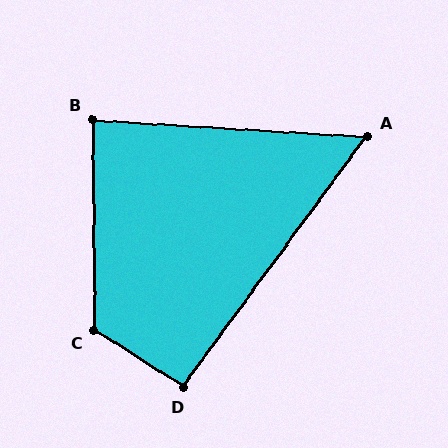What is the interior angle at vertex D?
Approximately 94 degrees (approximately right).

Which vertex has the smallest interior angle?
A, at approximately 57 degrees.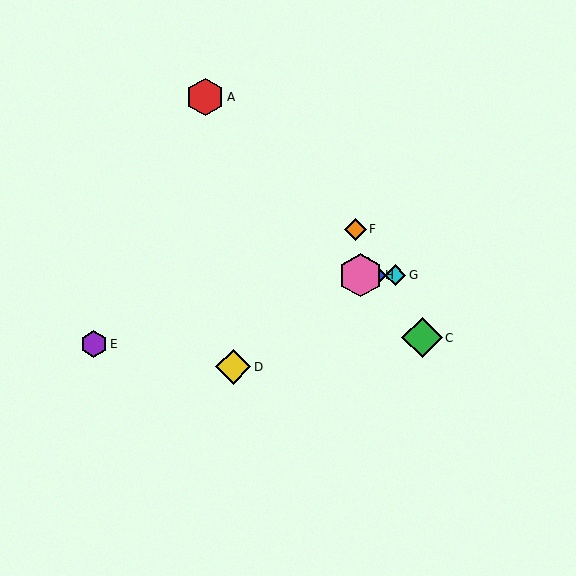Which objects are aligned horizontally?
Objects B, G, H are aligned horizontally.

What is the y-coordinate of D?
Object D is at y≈367.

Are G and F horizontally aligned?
No, G is at y≈275 and F is at y≈229.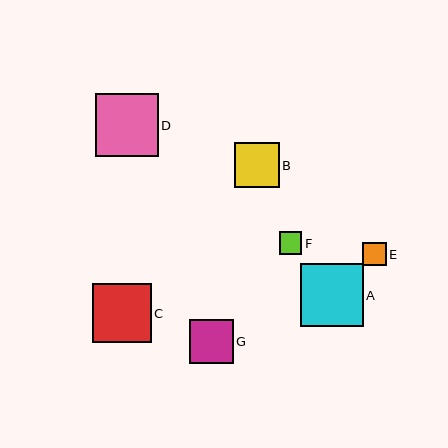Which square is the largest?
Square D is the largest with a size of approximately 63 pixels.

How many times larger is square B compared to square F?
Square B is approximately 2.0 times the size of square F.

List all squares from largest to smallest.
From largest to smallest: D, A, C, B, G, E, F.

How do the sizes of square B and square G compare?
Square B and square G are approximately the same size.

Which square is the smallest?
Square F is the smallest with a size of approximately 22 pixels.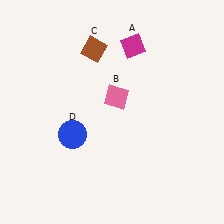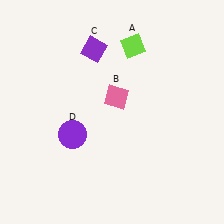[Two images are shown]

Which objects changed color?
A changed from magenta to lime. C changed from brown to purple. D changed from blue to purple.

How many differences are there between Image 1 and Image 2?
There are 3 differences between the two images.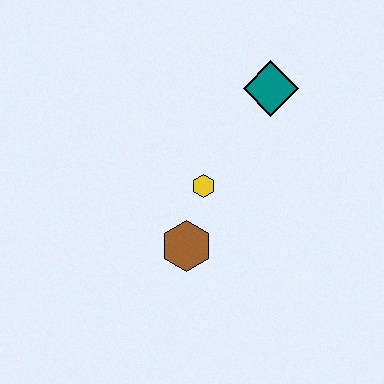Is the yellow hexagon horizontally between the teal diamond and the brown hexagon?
Yes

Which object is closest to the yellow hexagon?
The brown hexagon is closest to the yellow hexagon.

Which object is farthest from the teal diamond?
The brown hexagon is farthest from the teal diamond.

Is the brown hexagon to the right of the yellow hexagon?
No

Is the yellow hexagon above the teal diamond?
No